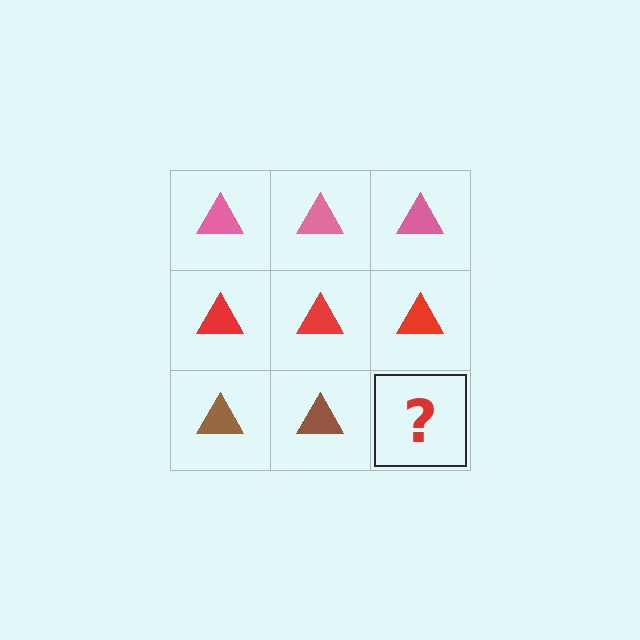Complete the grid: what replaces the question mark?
The question mark should be replaced with a brown triangle.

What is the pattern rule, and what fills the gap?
The rule is that each row has a consistent color. The gap should be filled with a brown triangle.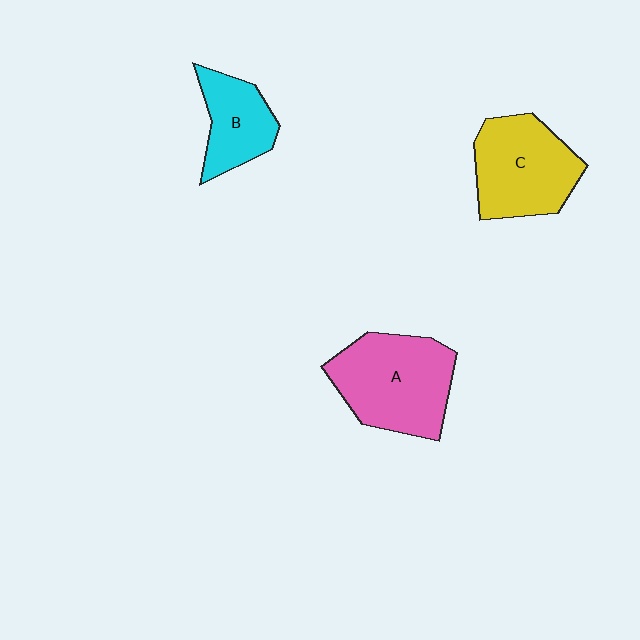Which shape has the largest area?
Shape A (pink).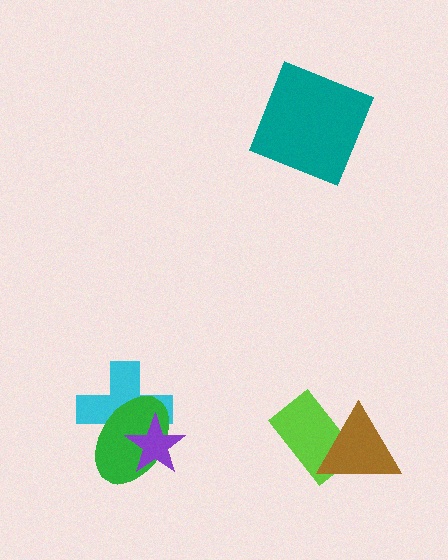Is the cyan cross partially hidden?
Yes, it is partially covered by another shape.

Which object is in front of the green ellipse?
The purple star is in front of the green ellipse.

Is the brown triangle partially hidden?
No, no other shape covers it.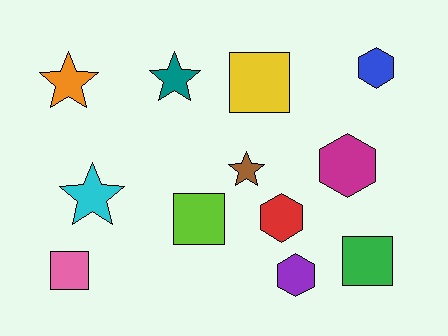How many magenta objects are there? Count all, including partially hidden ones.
There is 1 magenta object.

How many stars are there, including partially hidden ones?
There are 4 stars.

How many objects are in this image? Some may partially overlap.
There are 12 objects.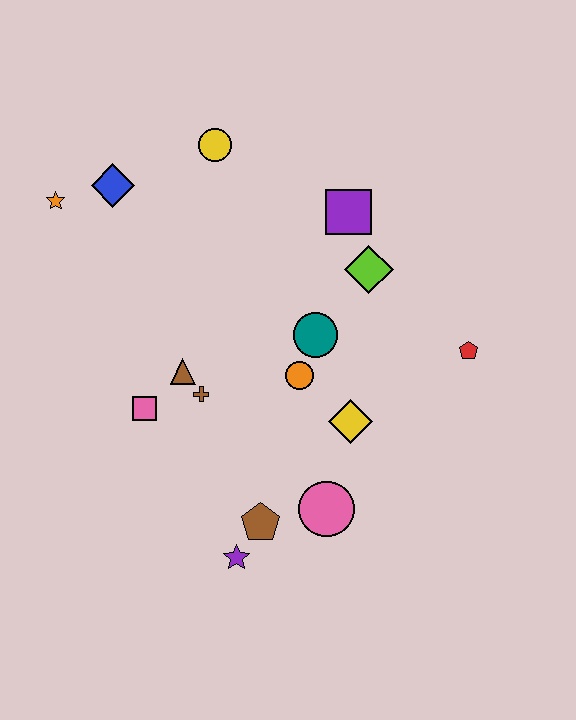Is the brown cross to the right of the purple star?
No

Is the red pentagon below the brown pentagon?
No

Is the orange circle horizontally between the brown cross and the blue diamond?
No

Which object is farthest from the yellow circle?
The purple star is farthest from the yellow circle.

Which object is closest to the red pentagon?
The lime diamond is closest to the red pentagon.